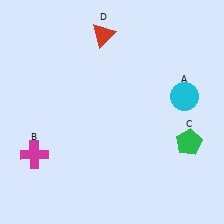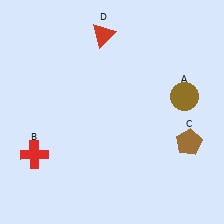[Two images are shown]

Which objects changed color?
A changed from cyan to brown. B changed from magenta to red. C changed from green to brown.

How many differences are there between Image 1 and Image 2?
There are 3 differences between the two images.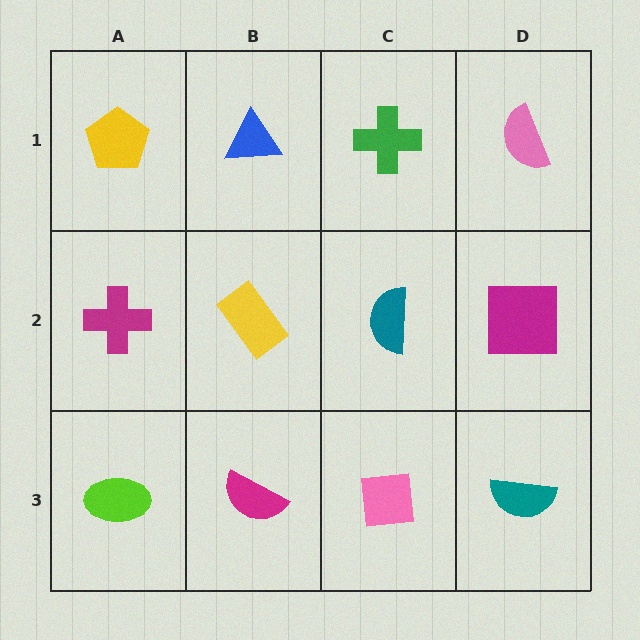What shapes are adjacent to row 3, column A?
A magenta cross (row 2, column A), a magenta semicircle (row 3, column B).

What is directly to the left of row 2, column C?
A yellow rectangle.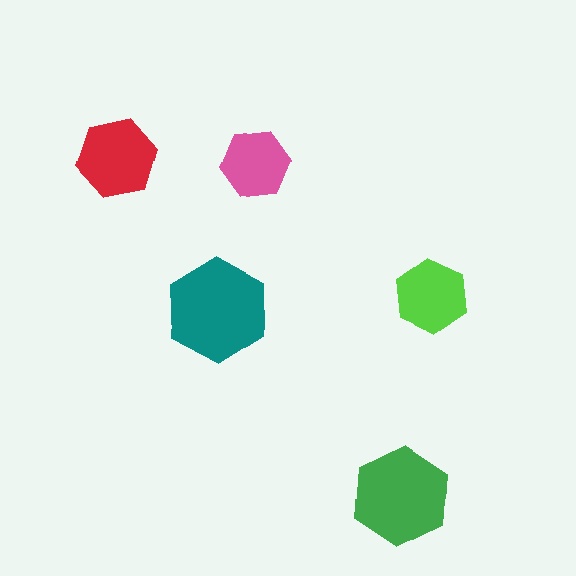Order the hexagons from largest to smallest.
the teal one, the green one, the red one, the lime one, the pink one.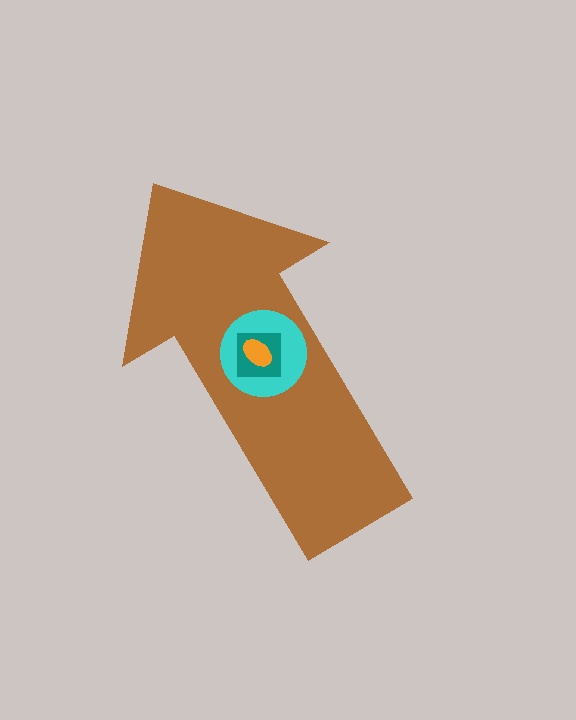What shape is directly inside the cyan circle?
The teal square.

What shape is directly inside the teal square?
The orange ellipse.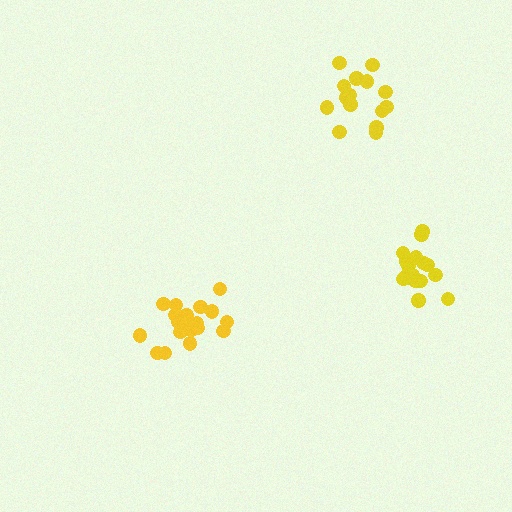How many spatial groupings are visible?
There are 3 spatial groupings.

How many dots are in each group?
Group 1: 15 dots, Group 2: 20 dots, Group 3: 17 dots (52 total).